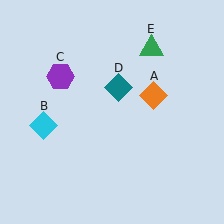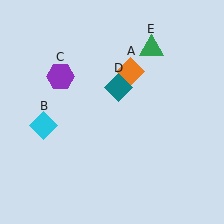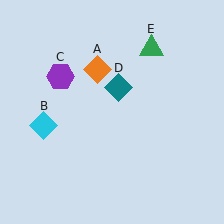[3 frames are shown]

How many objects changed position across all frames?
1 object changed position: orange diamond (object A).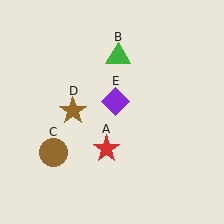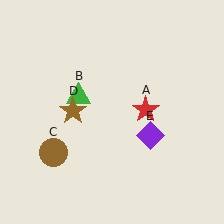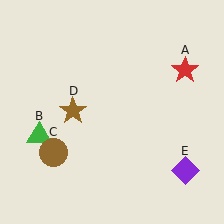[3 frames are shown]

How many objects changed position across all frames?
3 objects changed position: red star (object A), green triangle (object B), purple diamond (object E).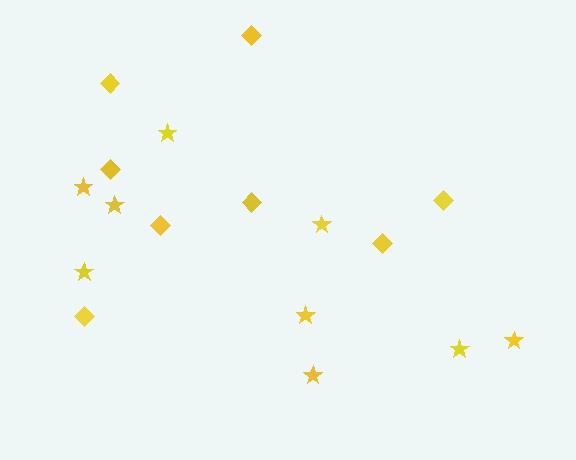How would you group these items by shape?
There are 2 groups: one group of stars (9) and one group of diamonds (8).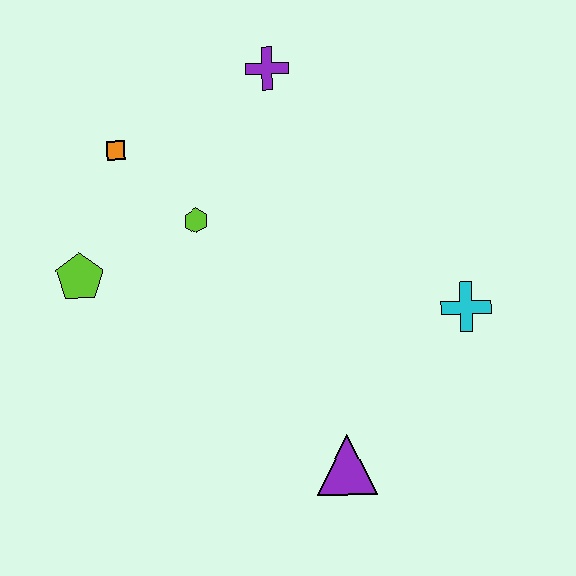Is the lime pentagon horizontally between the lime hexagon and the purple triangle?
No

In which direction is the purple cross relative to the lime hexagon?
The purple cross is above the lime hexagon.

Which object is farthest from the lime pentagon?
The cyan cross is farthest from the lime pentagon.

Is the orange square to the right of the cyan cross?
No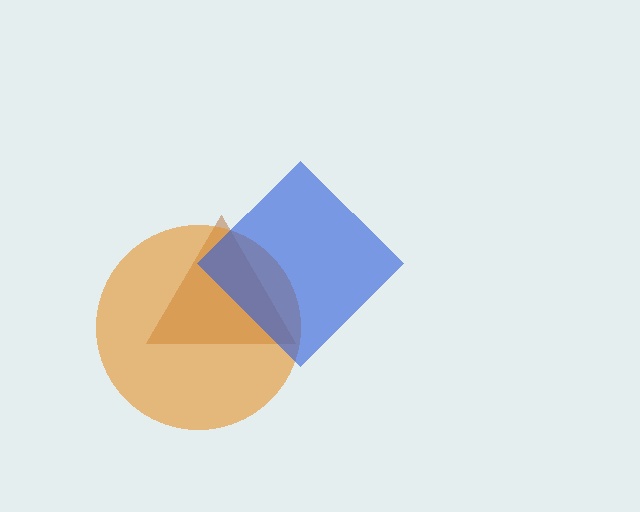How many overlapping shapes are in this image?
There are 3 overlapping shapes in the image.